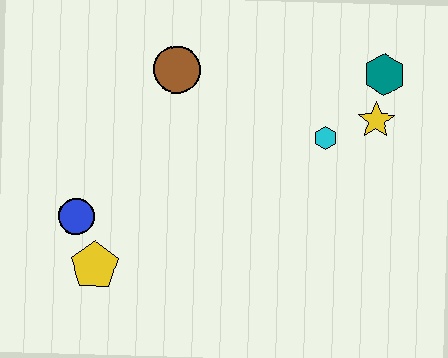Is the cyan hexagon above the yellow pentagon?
Yes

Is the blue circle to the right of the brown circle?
No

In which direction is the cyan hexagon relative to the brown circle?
The cyan hexagon is to the right of the brown circle.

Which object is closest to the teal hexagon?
The yellow star is closest to the teal hexagon.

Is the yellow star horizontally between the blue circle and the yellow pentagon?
No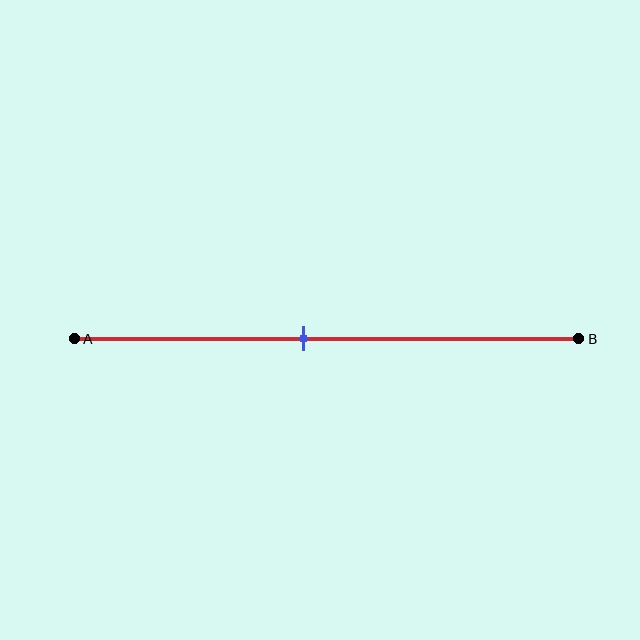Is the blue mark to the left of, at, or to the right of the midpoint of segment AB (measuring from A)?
The blue mark is to the left of the midpoint of segment AB.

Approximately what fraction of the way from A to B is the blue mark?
The blue mark is approximately 45% of the way from A to B.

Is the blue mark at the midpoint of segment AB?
No, the mark is at about 45% from A, not at the 50% midpoint.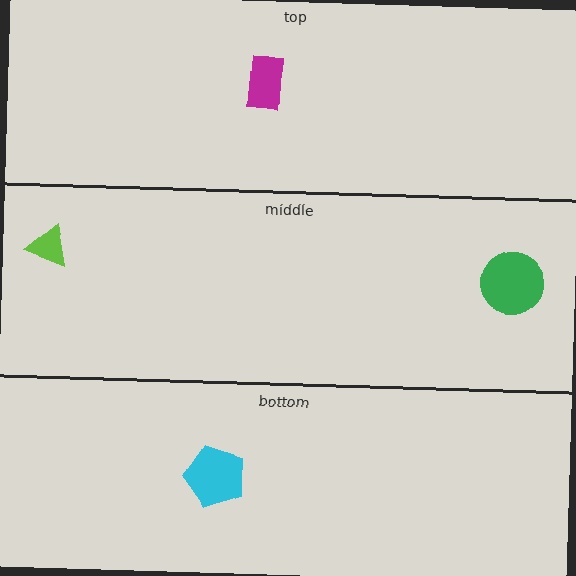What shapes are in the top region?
The magenta rectangle.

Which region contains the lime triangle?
The middle region.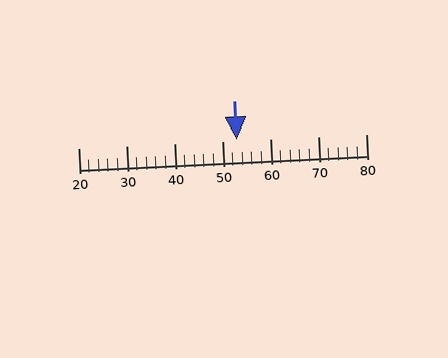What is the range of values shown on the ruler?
The ruler shows values from 20 to 80.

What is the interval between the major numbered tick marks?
The major tick marks are spaced 10 units apart.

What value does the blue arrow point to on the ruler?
The blue arrow points to approximately 53.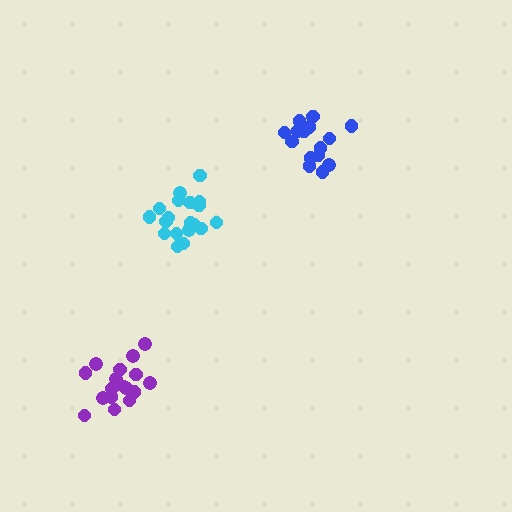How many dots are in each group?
Group 1: 19 dots, Group 2: 18 dots, Group 3: 15 dots (52 total).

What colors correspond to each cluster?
The clusters are colored: cyan, purple, blue.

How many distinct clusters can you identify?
There are 3 distinct clusters.